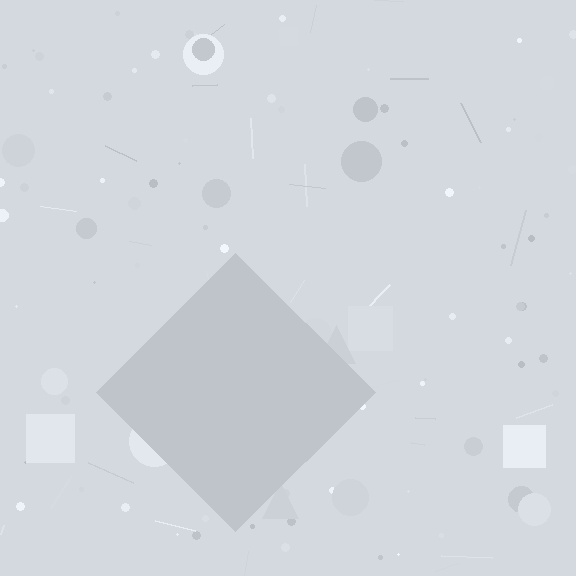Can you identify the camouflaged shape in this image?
The camouflaged shape is a diamond.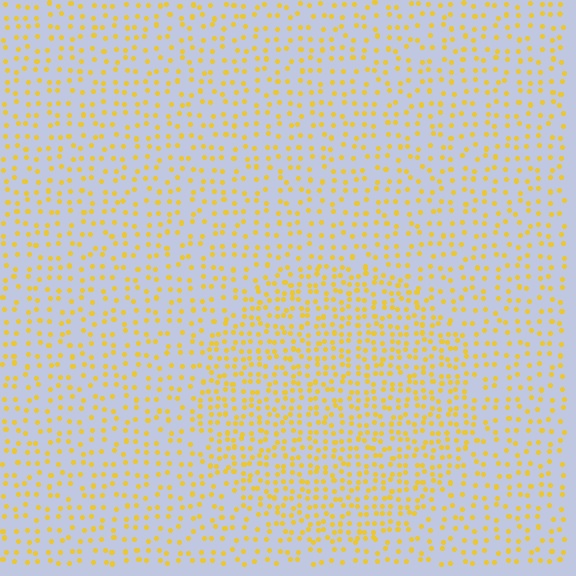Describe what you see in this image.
The image contains small yellow elements arranged at two different densities. A circle-shaped region is visible where the elements are more densely packed than the surrounding area.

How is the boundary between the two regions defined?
The boundary is defined by a change in element density (approximately 1.8x ratio). All elements are the same color, size, and shape.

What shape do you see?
I see a circle.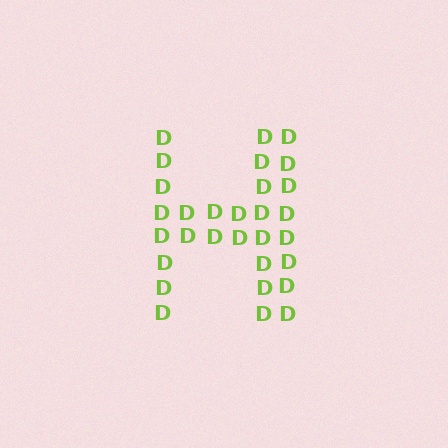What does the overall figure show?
The overall figure shows the letter H.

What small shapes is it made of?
It is made of small letter D's.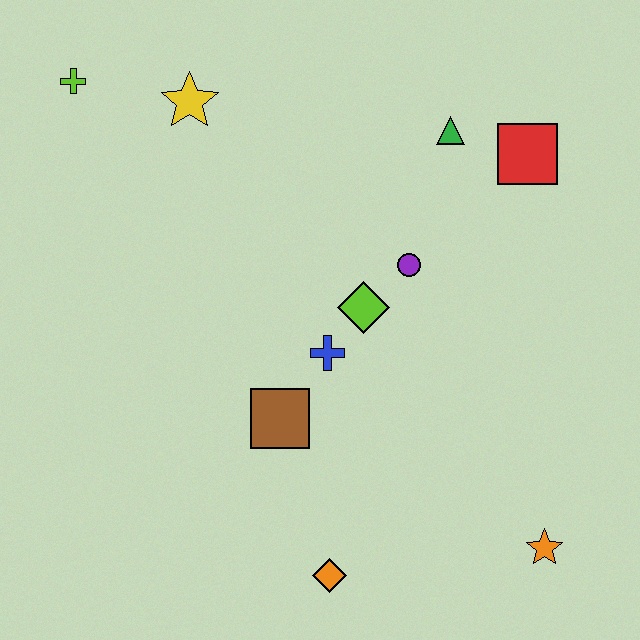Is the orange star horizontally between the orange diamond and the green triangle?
No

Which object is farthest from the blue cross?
The lime cross is farthest from the blue cross.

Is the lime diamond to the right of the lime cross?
Yes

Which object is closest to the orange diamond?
The brown square is closest to the orange diamond.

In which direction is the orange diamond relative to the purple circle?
The orange diamond is below the purple circle.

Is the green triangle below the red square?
No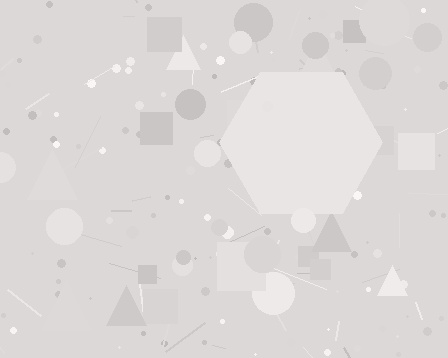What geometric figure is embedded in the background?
A hexagon is embedded in the background.